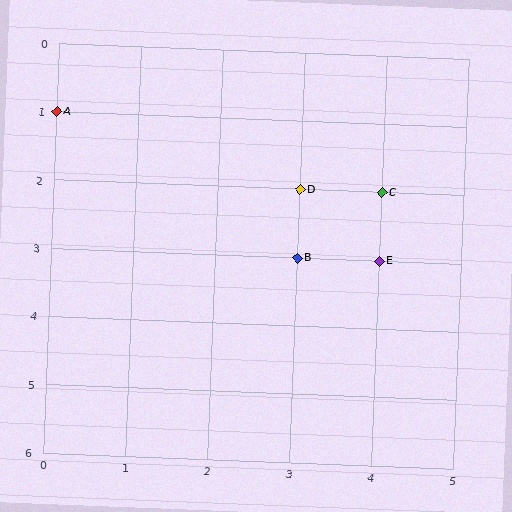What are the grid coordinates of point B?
Point B is at grid coordinates (3, 3).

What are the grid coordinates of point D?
Point D is at grid coordinates (3, 2).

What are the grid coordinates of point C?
Point C is at grid coordinates (4, 2).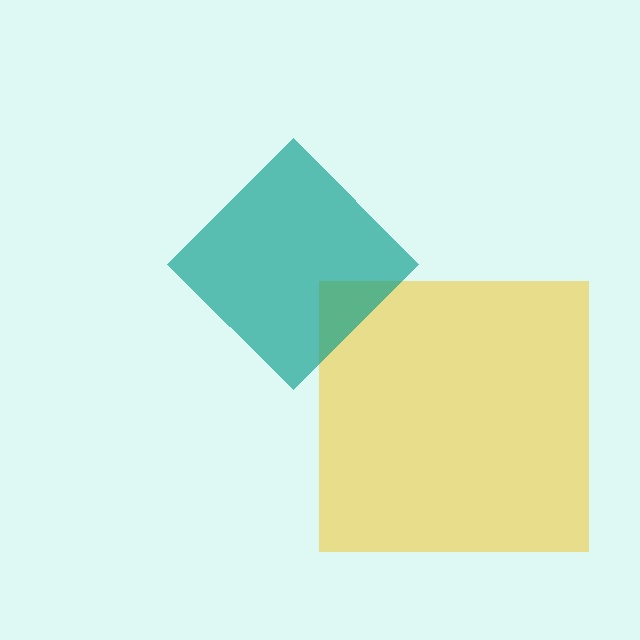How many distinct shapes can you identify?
There are 2 distinct shapes: a yellow square, a teal diamond.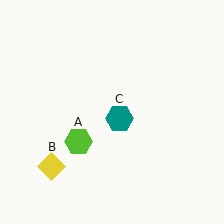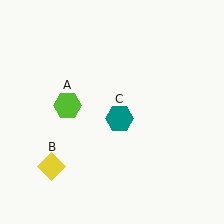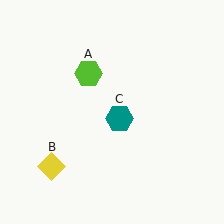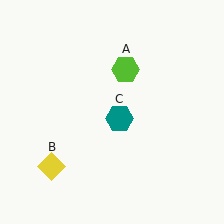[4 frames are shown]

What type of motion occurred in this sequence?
The lime hexagon (object A) rotated clockwise around the center of the scene.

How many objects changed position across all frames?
1 object changed position: lime hexagon (object A).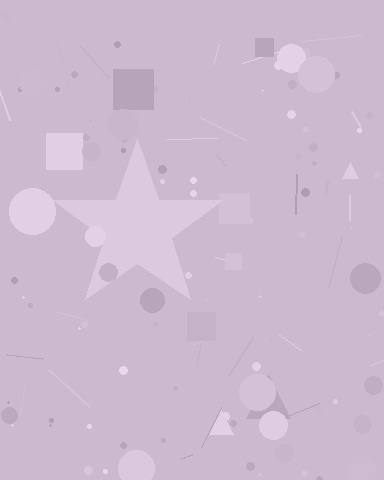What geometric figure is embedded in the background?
A star is embedded in the background.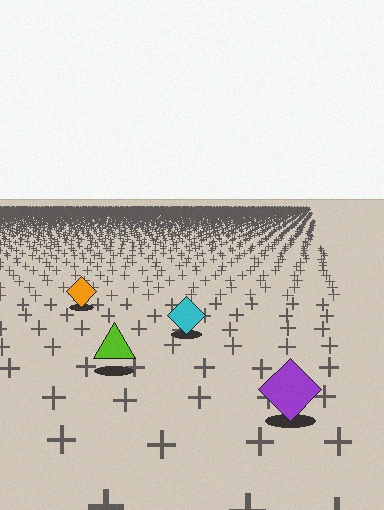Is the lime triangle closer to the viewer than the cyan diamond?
Yes. The lime triangle is closer — you can tell from the texture gradient: the ground texture is coarser near it.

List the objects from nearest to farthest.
From nearest to farthest: the purple diamond, the lime triangle, the cyan diamond, the orange diamond.